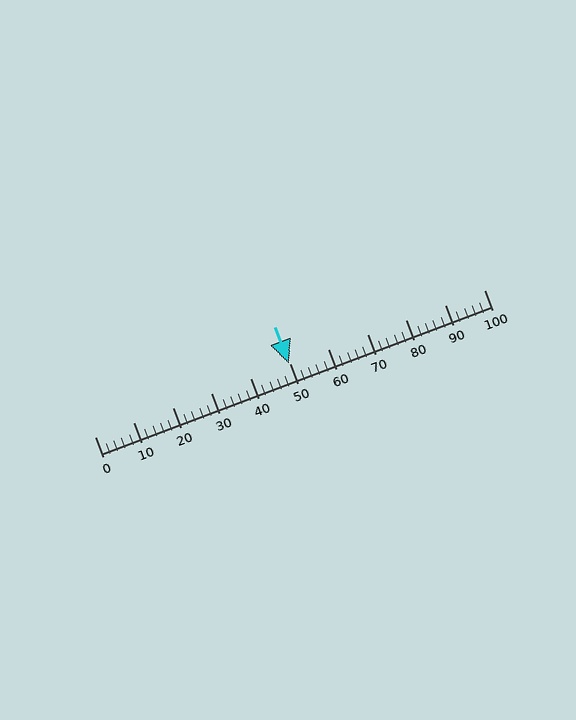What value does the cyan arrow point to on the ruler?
The cyan arrow points to approximately 50.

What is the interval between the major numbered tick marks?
The major tick marks are spaced 10 units apart.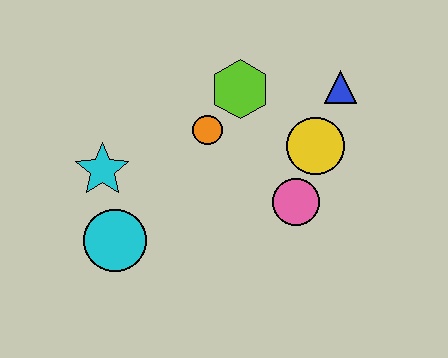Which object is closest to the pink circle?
The yellow circle is closest to the pink circle.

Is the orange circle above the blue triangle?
No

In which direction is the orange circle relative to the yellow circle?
The orange circle is to the left of the yellow circle.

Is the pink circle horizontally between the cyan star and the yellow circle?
Yes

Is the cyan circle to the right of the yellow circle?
No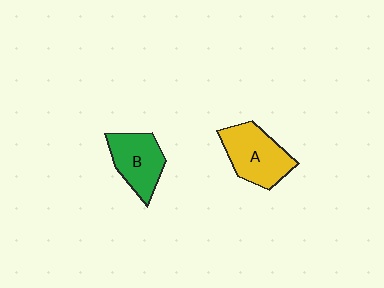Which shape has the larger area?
Shape A (yellow).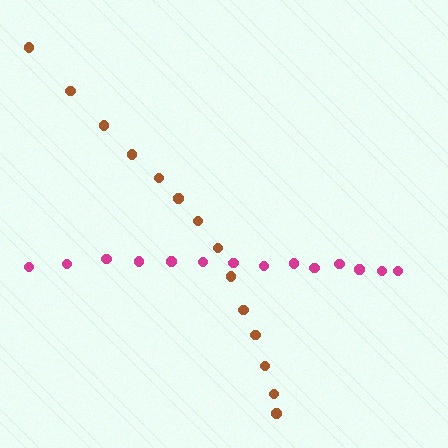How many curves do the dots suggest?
There are 2 distinct paths.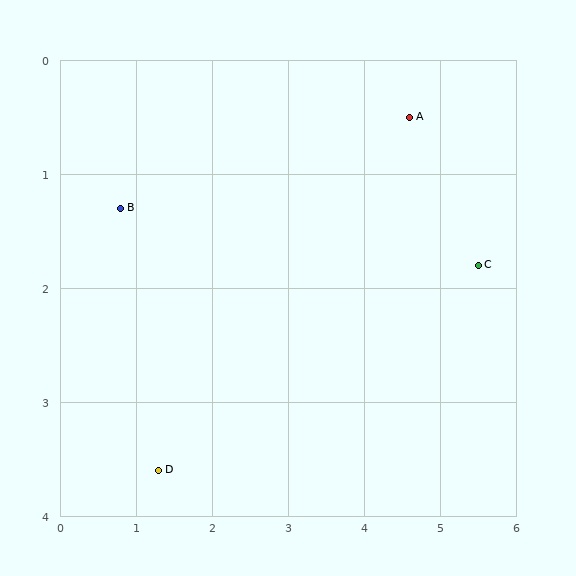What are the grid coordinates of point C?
Point C is at approximately (5.5, 1.8).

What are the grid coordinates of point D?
Point D is at approximately (1.3, 3.6).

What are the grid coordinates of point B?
Point B is at approximately (0.8, 1.3).